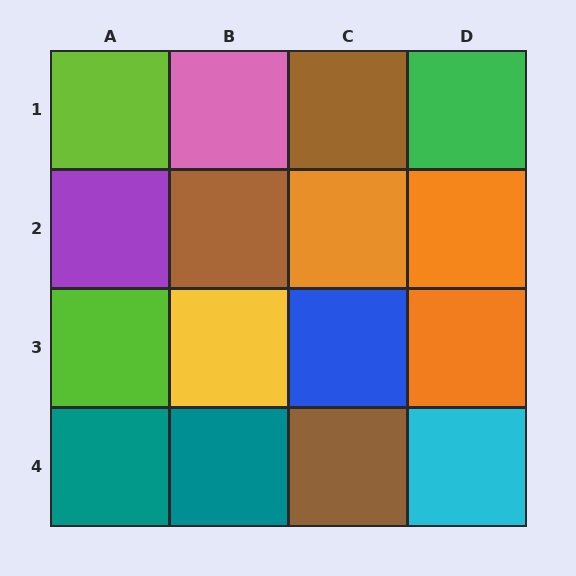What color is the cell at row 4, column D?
Cyan.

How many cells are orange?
3 cells are orange.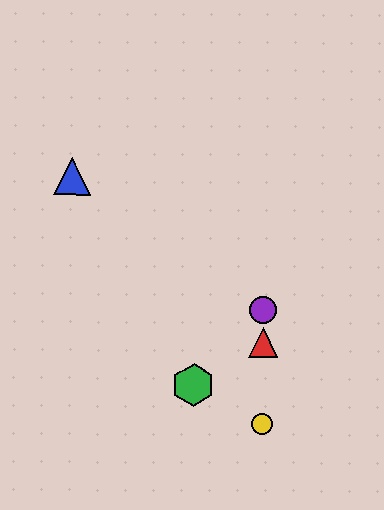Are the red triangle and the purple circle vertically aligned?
Yes, both are at x≈263.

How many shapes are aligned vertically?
3 shapes (the red triangle, the yellow circle, the purple circle) are aligned vertically.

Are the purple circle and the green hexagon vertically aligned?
No, the purple circle is at x≈263 and the green hexagon is at x≈193.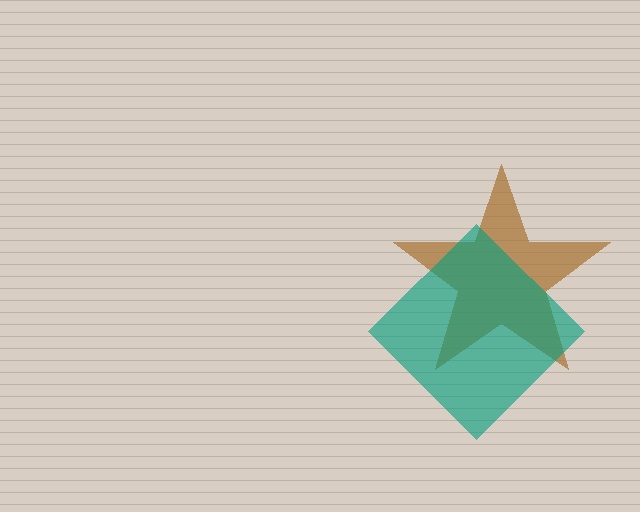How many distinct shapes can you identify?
There are 2 distinct shapes: a brown star, a teal diamond.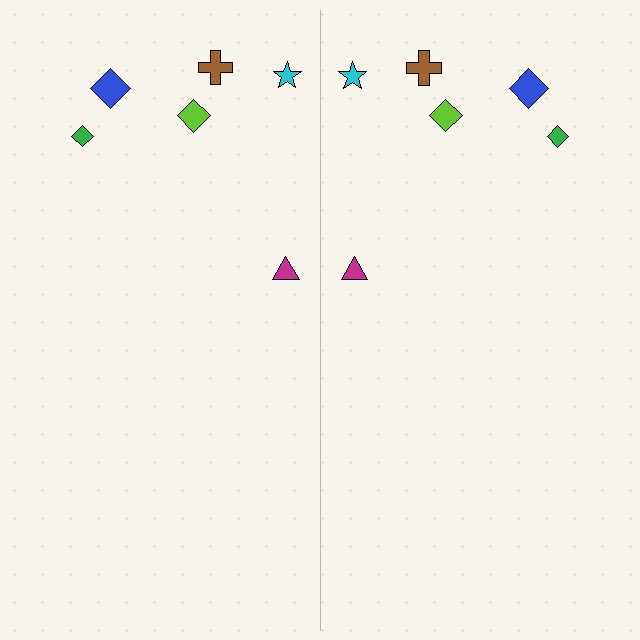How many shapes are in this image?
There are 12 shapes in this image.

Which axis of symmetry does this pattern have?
The pattern has a vertical axis of symmetry running through the center of the image.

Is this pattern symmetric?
Yes, this pattern has bilateral (reflection) symmetry.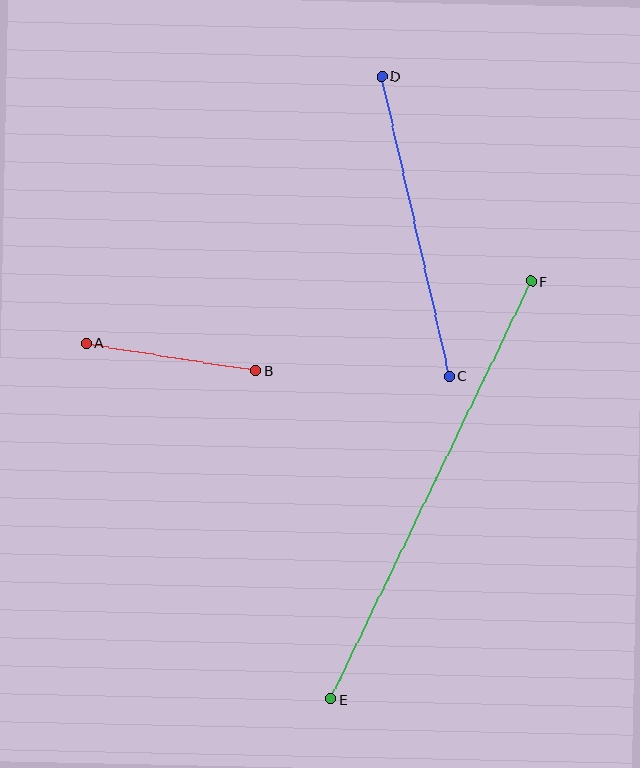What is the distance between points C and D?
The distance is approximately 307 pixels.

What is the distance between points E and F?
The distance is approximately 463 pixels.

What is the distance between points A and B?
The distance is approximately 172 pixels.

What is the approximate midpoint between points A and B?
The midpoint is at approximately (171, 357) pixels.